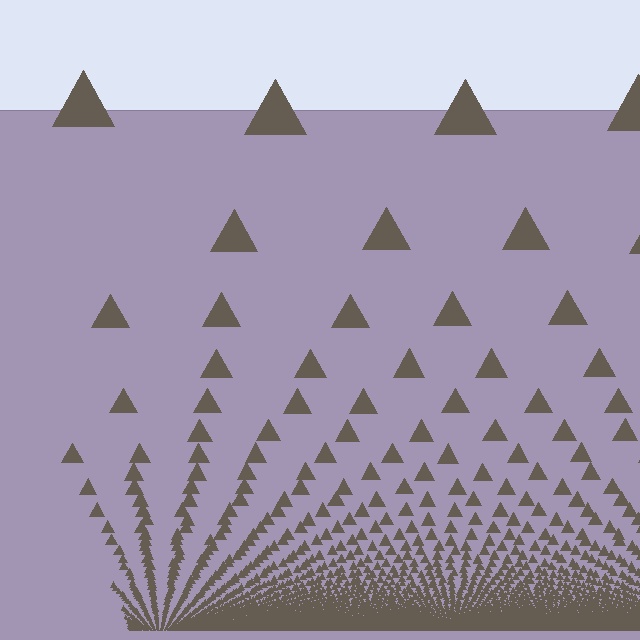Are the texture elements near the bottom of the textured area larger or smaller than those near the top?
Smaller. The gradient is inverted — elements near the bottom are smaller and denser.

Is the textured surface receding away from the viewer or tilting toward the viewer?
The surface appears to tilt toward the viewer. Texture elements get larger and sparser toward the top.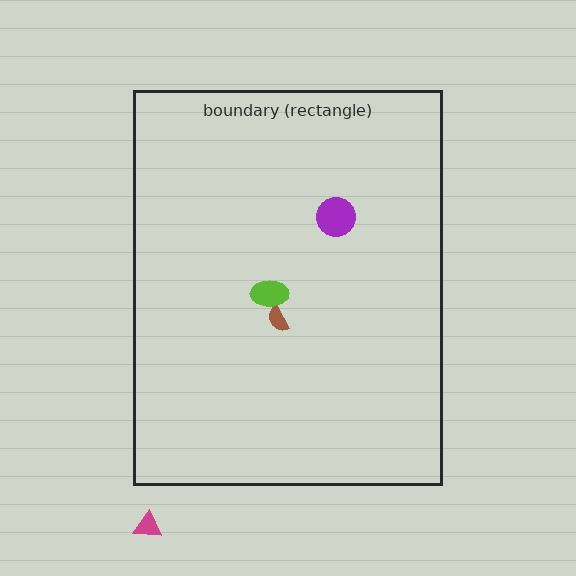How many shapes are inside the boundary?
3 inside, 1 outside.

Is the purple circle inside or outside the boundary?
Inside.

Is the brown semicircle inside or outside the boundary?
Inside.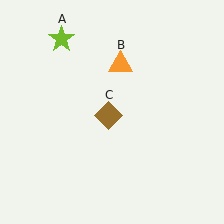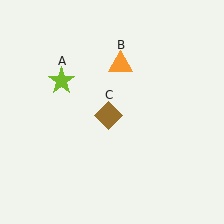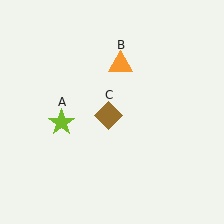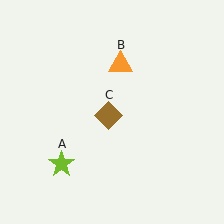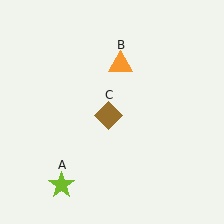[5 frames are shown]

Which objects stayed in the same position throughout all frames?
Orange triangle (object B) and brown diamond (object C) remained stationary.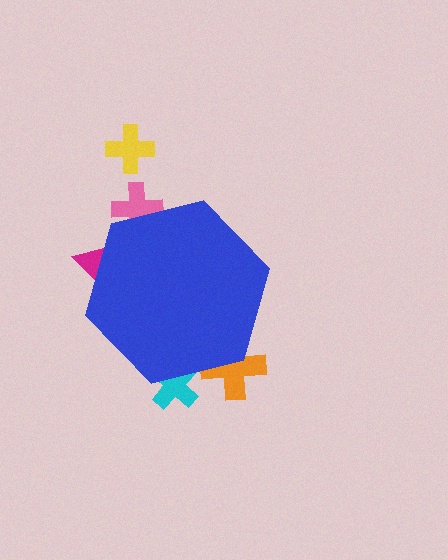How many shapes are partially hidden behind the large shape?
4 shapes are partially hidden.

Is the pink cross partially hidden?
Yes, the pink cross is partially hidden behind the blue hexagon.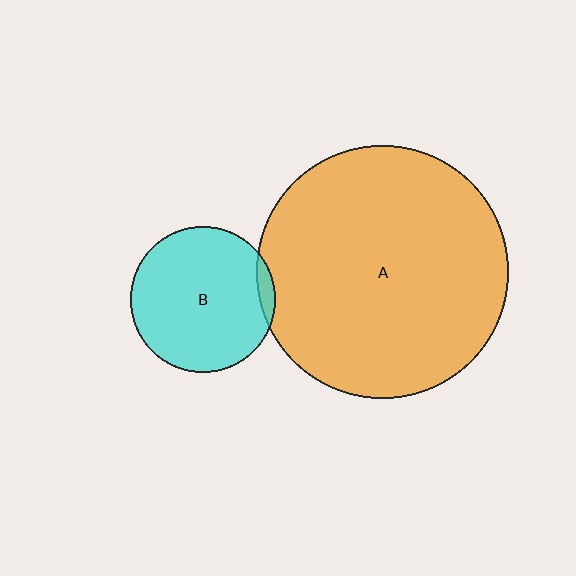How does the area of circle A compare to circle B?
Approximately 3.0 times.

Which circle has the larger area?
Circle A (orange).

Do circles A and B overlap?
Yes.